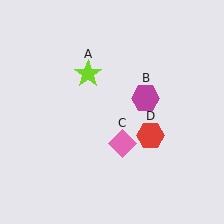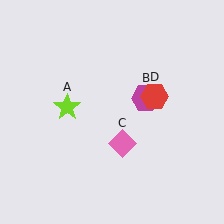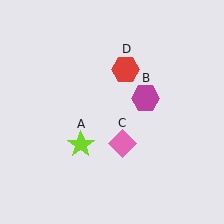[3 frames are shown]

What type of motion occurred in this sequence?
The lime star (object A), red hexagon (object D) rotated counterclockwise around the center of the scene.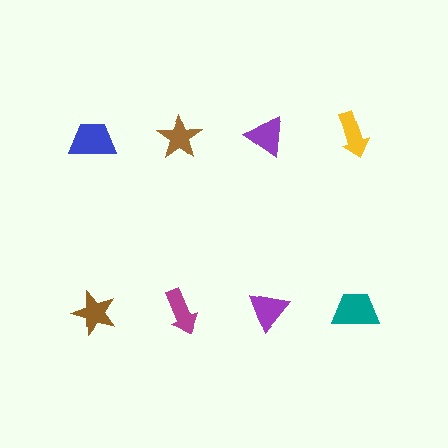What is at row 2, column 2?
A magenta arrow.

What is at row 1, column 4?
A yellow arrow.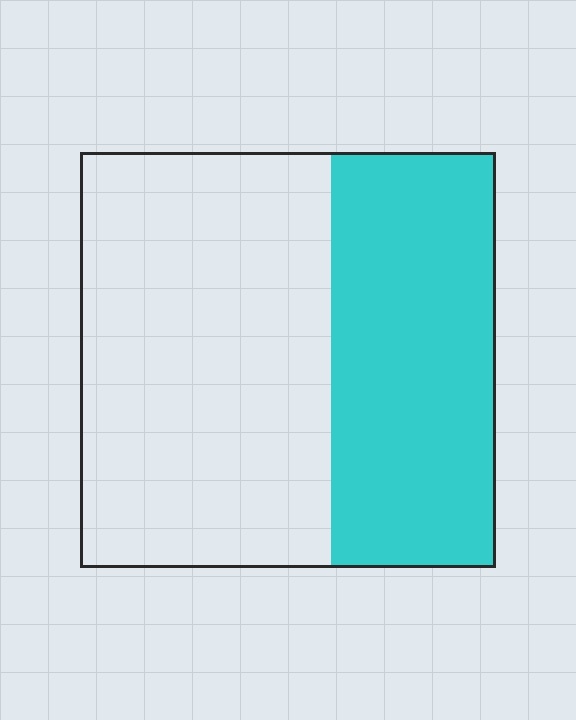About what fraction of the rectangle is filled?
About two fifths (2/5).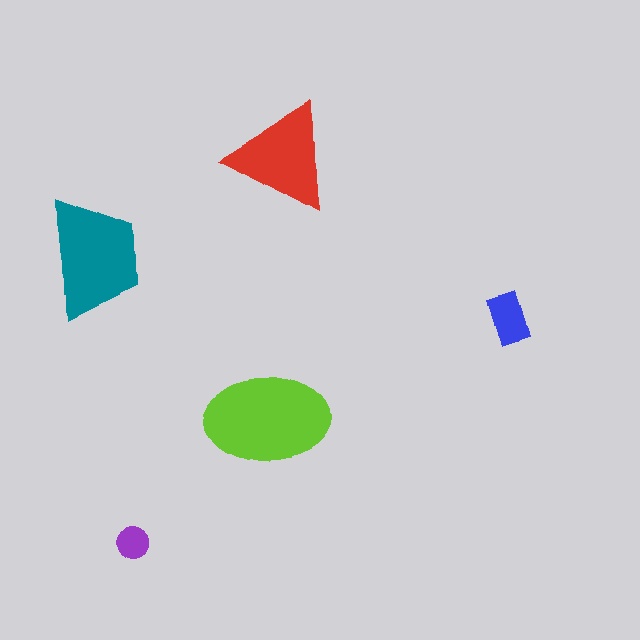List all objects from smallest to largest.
The purple circle, the blue rectangle, the red triangle, the teal trapezoid, the lime ellipse.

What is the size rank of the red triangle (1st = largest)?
3rd.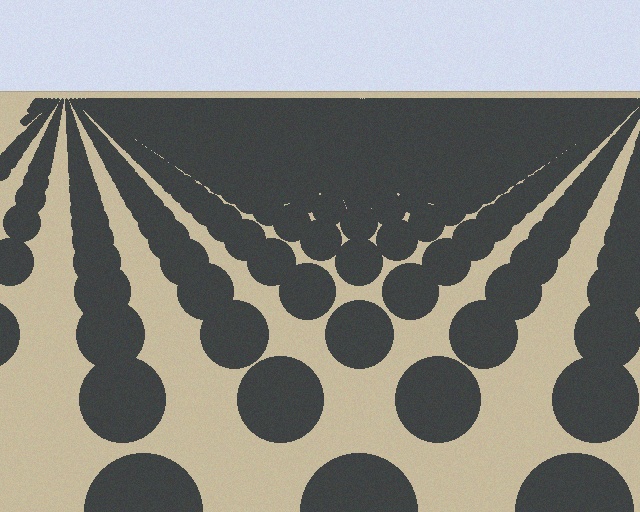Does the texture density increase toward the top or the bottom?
Density increases toward the top.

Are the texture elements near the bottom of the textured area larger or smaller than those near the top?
Larger. Near the bottom, elements are closer to the viewer and appear at a bigger on-screen size.